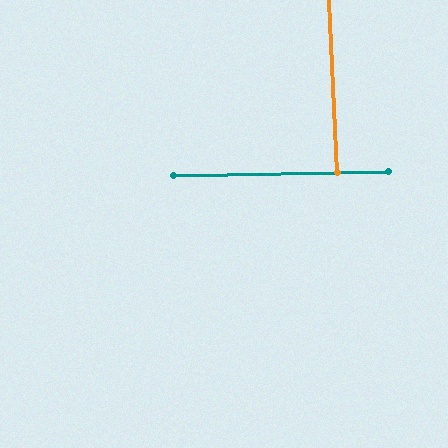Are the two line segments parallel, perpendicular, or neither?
Perpendicular — they meet at approximately 89°.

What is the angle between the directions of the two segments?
Approximately 89 degrees.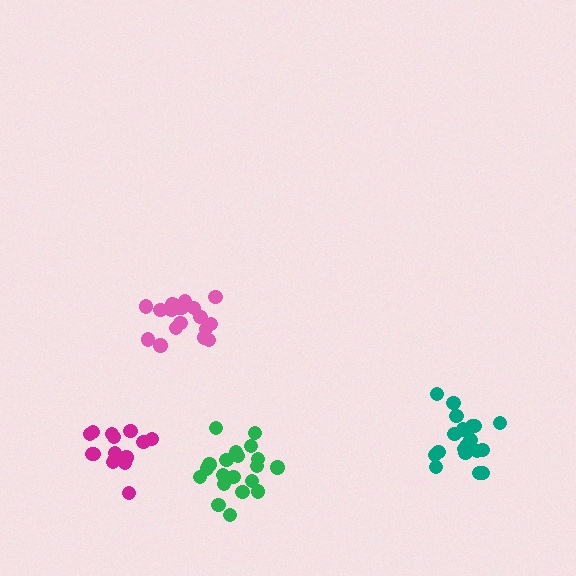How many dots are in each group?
Group 1: 20 dots, Group 2: 18 dots, Group 3: 15 dots, Group 4: 20 dots (73 total).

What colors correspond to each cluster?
The clusters are colored: green, pink, magenta, teal.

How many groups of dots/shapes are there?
There are 4 groups.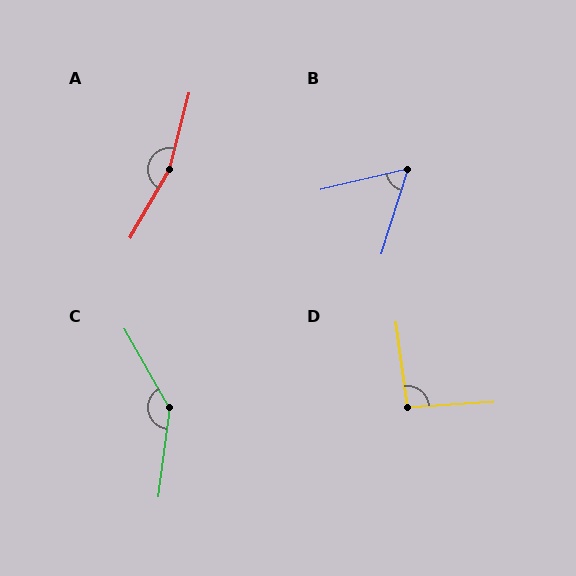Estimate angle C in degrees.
Approximately 143 degrees.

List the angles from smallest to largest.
B (60°), D (94°), C (143°), A (164°).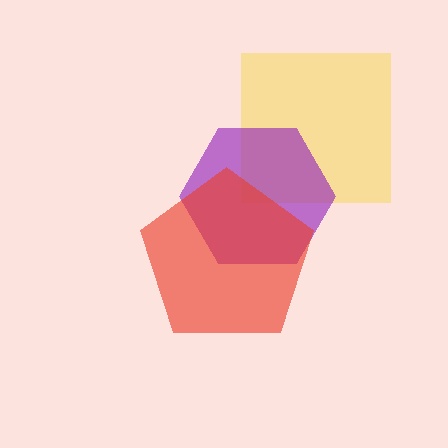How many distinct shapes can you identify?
There are 3 distinct shapes: a yellow square, a purple hexagon, a red pentagon.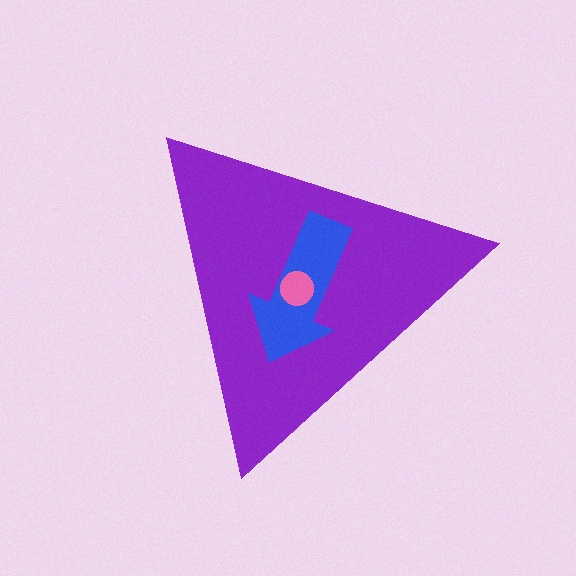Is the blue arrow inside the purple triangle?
Yes.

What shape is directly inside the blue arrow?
The pink circle.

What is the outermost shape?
The purple triangle.